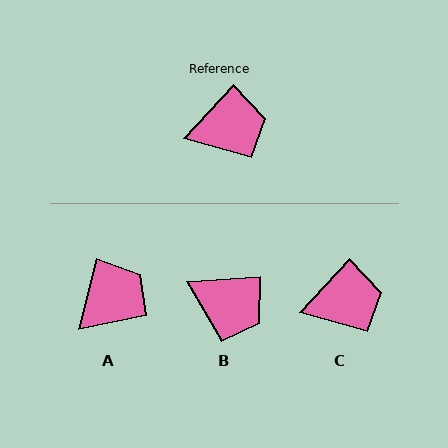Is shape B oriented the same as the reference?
No, it is off by about 45 degrees.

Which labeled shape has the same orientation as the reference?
C.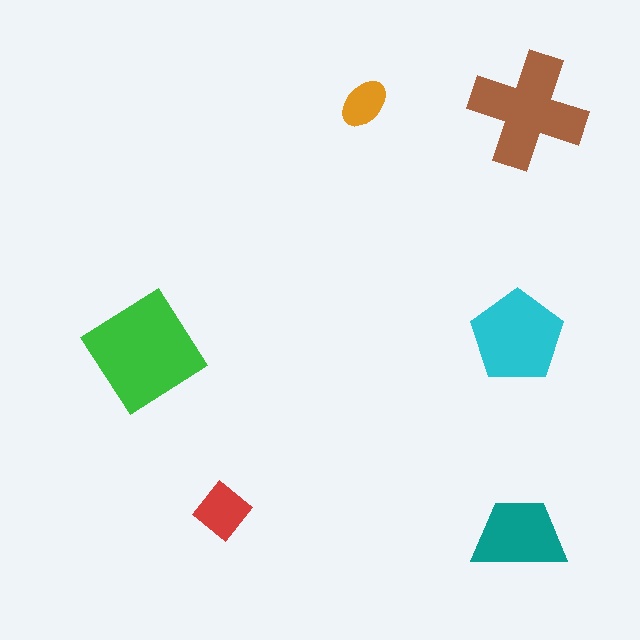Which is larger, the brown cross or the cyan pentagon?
The brown cross.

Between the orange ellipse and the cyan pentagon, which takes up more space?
The cyan pentagon.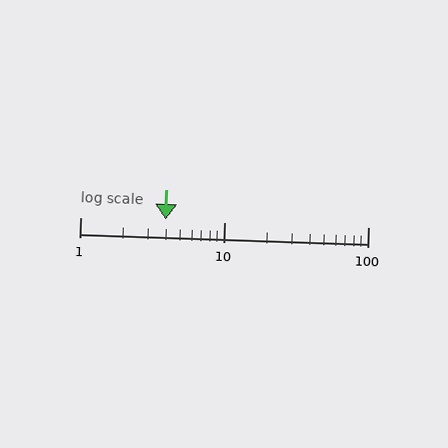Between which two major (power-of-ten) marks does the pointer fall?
The pointer is between 1 and 10.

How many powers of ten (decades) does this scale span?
The scale spans 2 decades, from 1 to 100.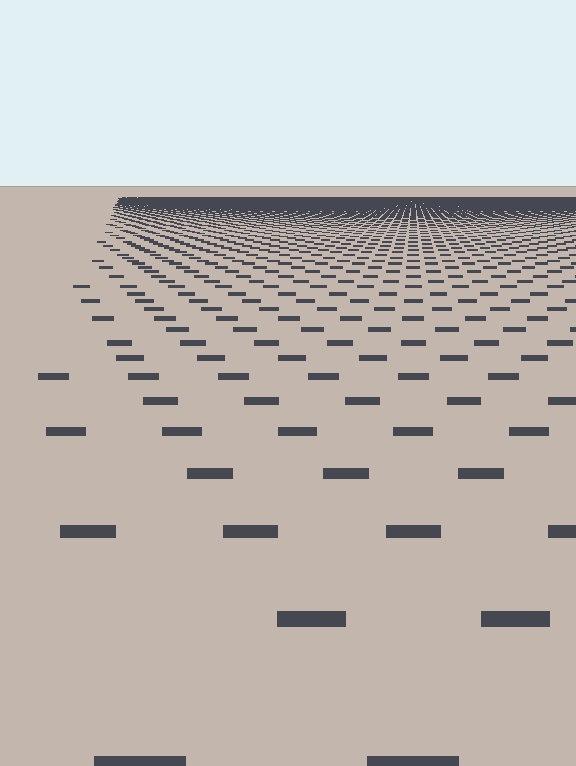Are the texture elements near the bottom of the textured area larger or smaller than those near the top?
Larger. Near the bottom, elements are closer to the viewer and appear at a bigger on-screen size.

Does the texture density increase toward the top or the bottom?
Density increases toward the top.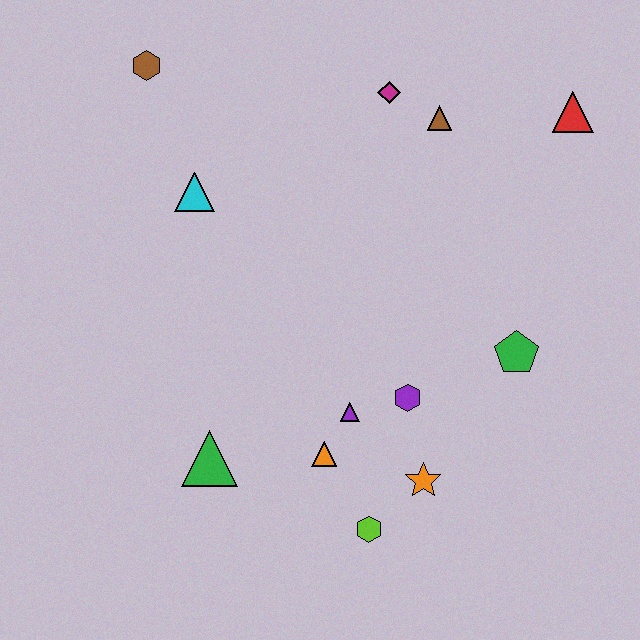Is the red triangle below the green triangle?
No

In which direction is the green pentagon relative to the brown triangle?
The green pentagon is below the brown triangle.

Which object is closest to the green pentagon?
The purple hexagon is closest to the green pentagon.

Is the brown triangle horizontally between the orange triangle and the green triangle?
No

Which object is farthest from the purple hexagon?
The brown hexagon is farthest from the purple hexagon.